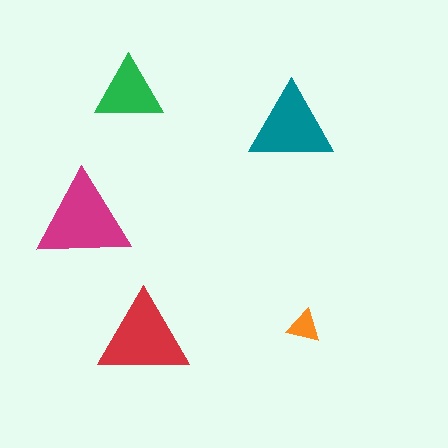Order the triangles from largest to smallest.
the magenta one, the red one, the teal one, the green one, the orange one.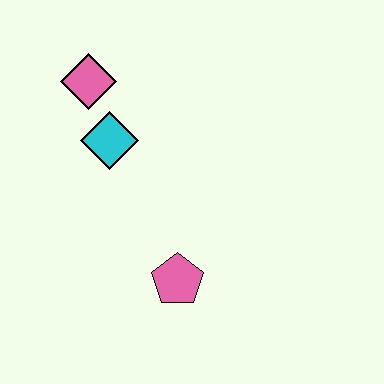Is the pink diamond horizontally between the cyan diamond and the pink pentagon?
No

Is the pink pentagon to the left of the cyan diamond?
No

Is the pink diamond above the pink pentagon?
Yes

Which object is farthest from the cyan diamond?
The pink pentagon is farthest from the cyan diamond.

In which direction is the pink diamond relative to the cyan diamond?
The pink diamond is above the cyan diamond.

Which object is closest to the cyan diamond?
The pink diamond is closest to the cyan diamond.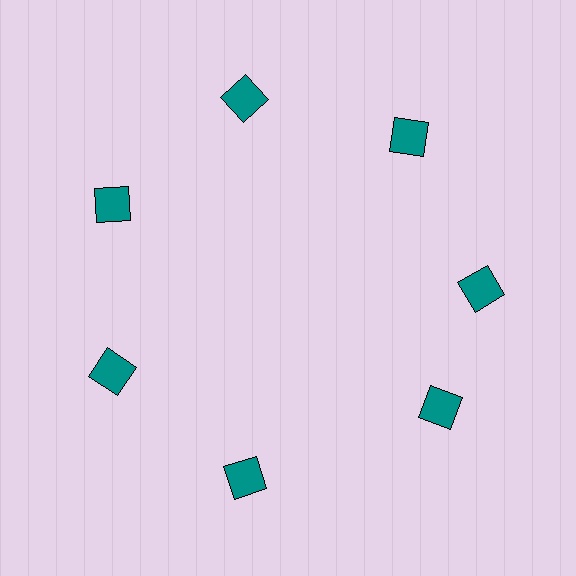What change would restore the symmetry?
The symmetry would be restored by rotating it back into even spacing with its neighbors so that all 7 squares sit at equal angles and equal distance from the center.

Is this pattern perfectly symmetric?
No. The 7 teal squares are arranged in a ring, but one element near the 5 o'clock position is rotated out of alignment along the ring, breaking the 7-fold rotational symmetry.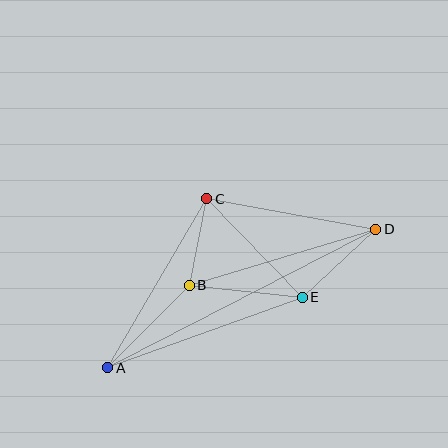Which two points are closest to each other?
Points B and C are closest to each other.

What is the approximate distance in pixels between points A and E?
The distance between A and E is approximately 207 pixels.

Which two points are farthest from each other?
Points A and D are farthest from each other.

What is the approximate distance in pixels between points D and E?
The distance between D and E is approximately 100 pixels.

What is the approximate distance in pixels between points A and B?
The distance between A and B is approximately 116 pixels.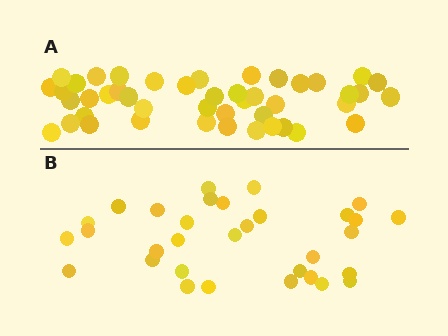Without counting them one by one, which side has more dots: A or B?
Region A (the top region) has more dots.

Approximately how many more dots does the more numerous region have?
Region A has approximately 15 more dots than region B.